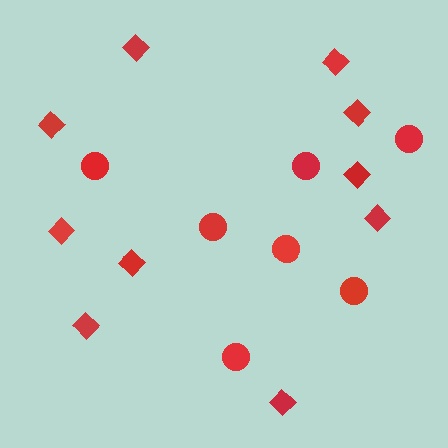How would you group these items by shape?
There are 2 groups: one group of diamonds (10) and one group of circles (7).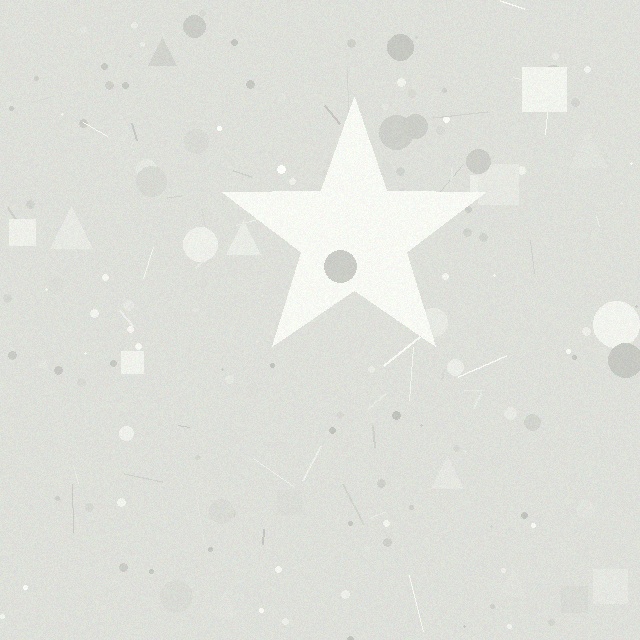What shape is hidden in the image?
A star is hidden in the image.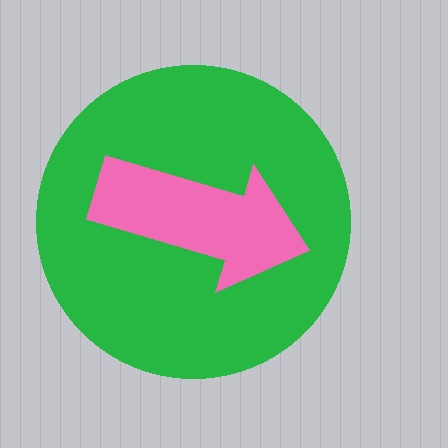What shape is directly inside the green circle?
The pink arrow.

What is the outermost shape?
The green circle.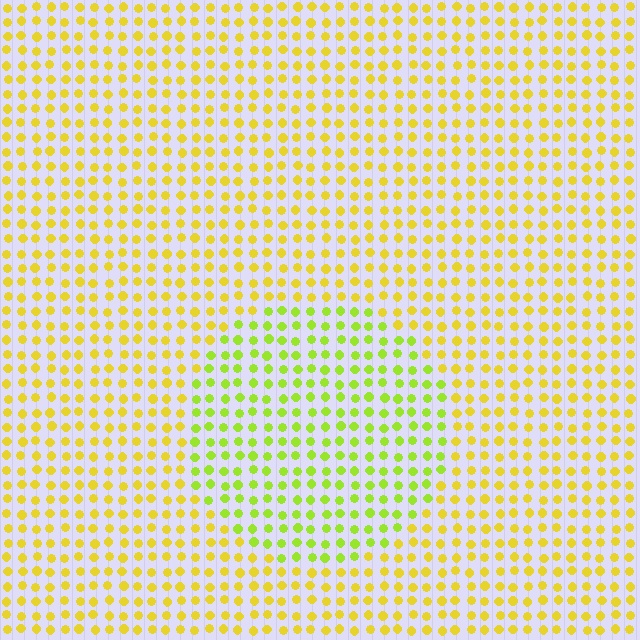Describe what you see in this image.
The image is filled with small yellow elements in a uniform arrangement. A circle-shaped region is visible where the elements are tinted to a slightly different hue, forming a subtle color boundary.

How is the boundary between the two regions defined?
The boundary is defined purely by a slight shift in hue (about 32 degrees). Spacing, size, and orientation are identical on both sides.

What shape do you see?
I see a circle.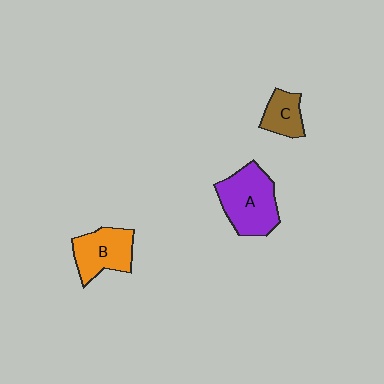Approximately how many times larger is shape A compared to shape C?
Approximately 2.1 times.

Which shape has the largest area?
Shape A (purple).